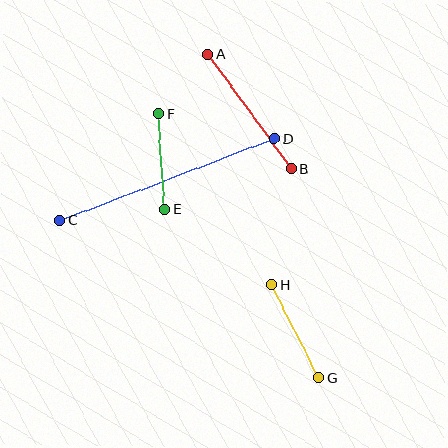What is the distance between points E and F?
The distance is approximately 96 pixels.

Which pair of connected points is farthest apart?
Points C and D are farthest apart.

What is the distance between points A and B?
The distance is approximately 142 pixels.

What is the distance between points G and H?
The distance is approximately 104 pixels.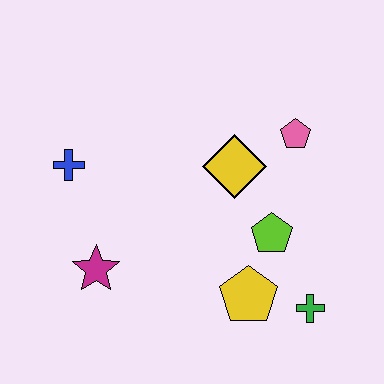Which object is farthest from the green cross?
The blue cross is farthest from the green cross.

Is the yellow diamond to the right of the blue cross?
Yes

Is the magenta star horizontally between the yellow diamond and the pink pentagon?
No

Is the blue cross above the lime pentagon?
Yes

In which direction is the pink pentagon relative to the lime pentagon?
The pink pentagon is above the lime pentagon.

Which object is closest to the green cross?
The yellow pentagon is closest to the green cross.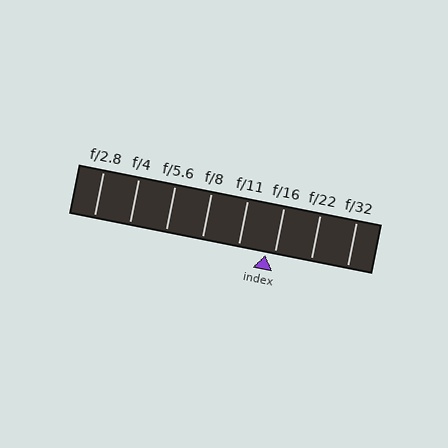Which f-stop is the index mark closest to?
The index mark is closest to f/16.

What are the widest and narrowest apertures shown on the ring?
The widest aperture shown is f/2.8 and the narrowest is f/32.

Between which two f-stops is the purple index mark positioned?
The index mark is between f/11 and f/16.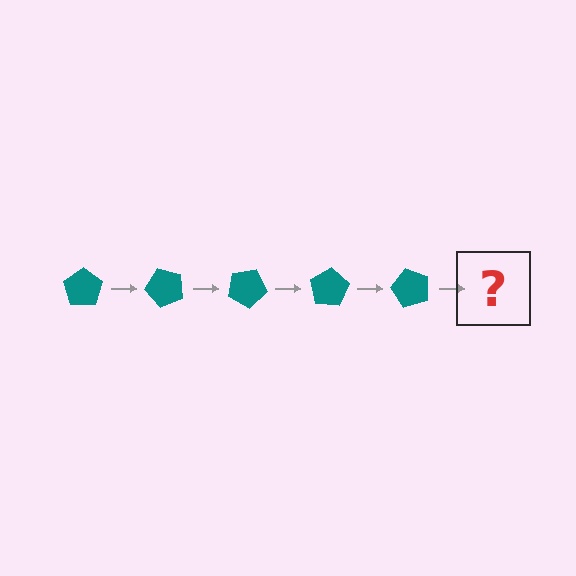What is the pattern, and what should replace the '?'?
The pattern is that the pentagon rotates 50 degrees each step. The '?' should be a teal pentagon rotated 250 degrees.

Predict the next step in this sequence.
The next step is a teal pentagon rotated 250 degrees.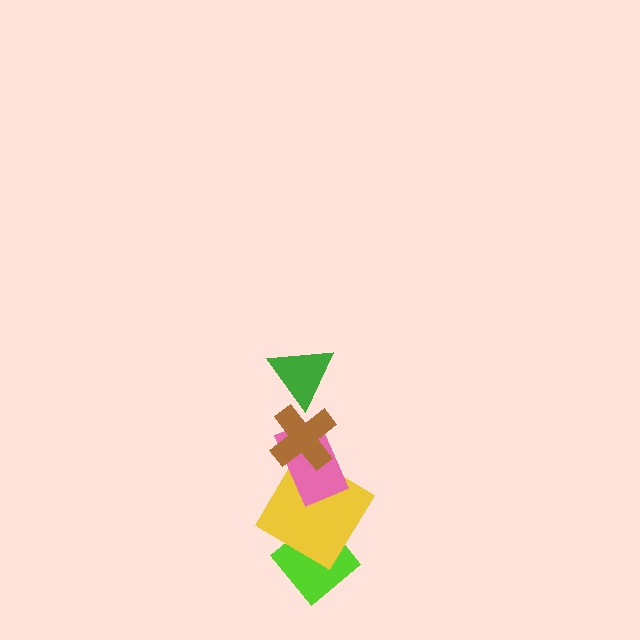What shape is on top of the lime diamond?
The yellow diamond is on top of the lime diamond.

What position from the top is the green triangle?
The green triangle is 1st from the top.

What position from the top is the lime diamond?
The lime diamond is 5th from the top.